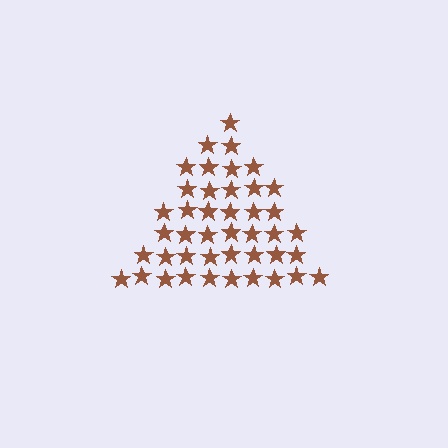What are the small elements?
The small elements are stars.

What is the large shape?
The large shape is a triangle.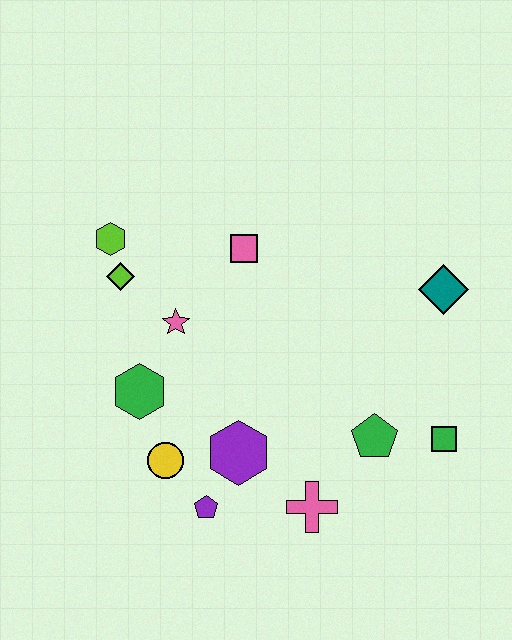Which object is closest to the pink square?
The pink star is closest to the pink square.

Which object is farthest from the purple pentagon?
The teal diamond is farthest from the purple pentagon.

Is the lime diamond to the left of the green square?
Yes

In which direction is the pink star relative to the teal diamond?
The pink star is to the left of the teal diamond.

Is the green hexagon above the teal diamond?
No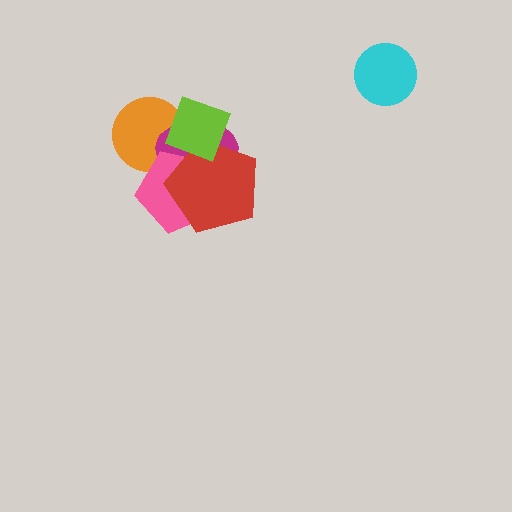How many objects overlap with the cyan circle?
0 objects overlap with the cyan circle.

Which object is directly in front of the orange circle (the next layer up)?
The magenta ellipse is directly in front of the orange circle.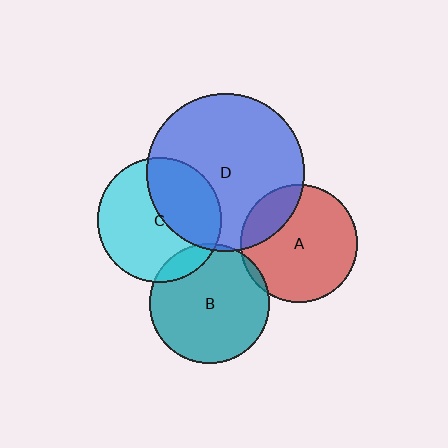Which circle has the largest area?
Circle D (blue).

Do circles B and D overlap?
Yes.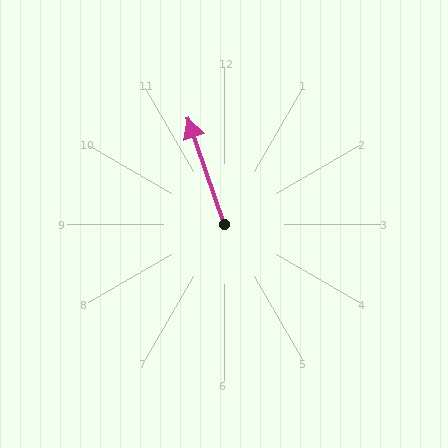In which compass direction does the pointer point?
North.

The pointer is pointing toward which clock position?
Roughly 11 o'clock.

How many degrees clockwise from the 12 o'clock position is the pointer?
Approximately 341 degrees.